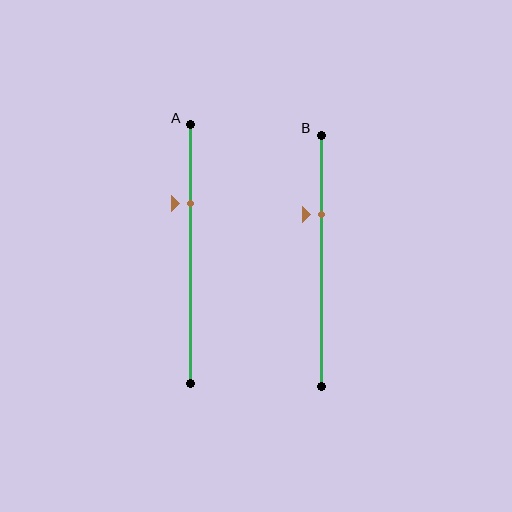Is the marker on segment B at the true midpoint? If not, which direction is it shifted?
No, the marker on segment B is shifted upward by about 18% of the segment length.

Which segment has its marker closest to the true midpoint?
Segment B has its marker closest to the true midpoint.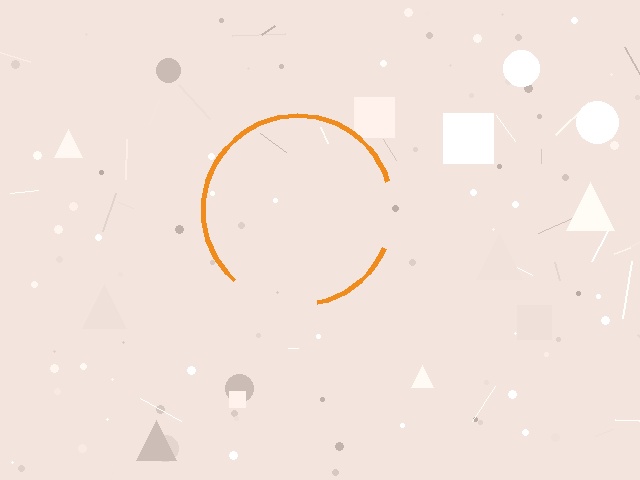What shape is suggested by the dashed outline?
The dashed outline suggests a circle.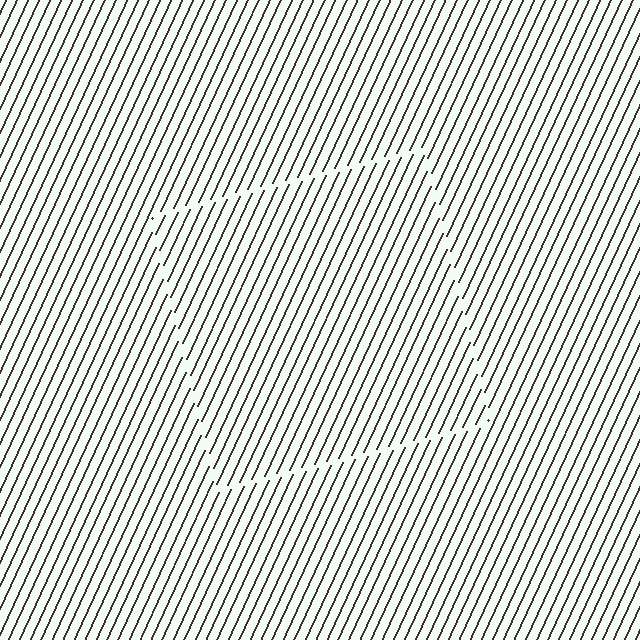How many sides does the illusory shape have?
4 sides — the line-ends trace a square.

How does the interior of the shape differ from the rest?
The interior of the shape contains the same grating, shifted by half a period — the contour is defined by the phase discontinuity where line-ends from the inner and outer gratings abut.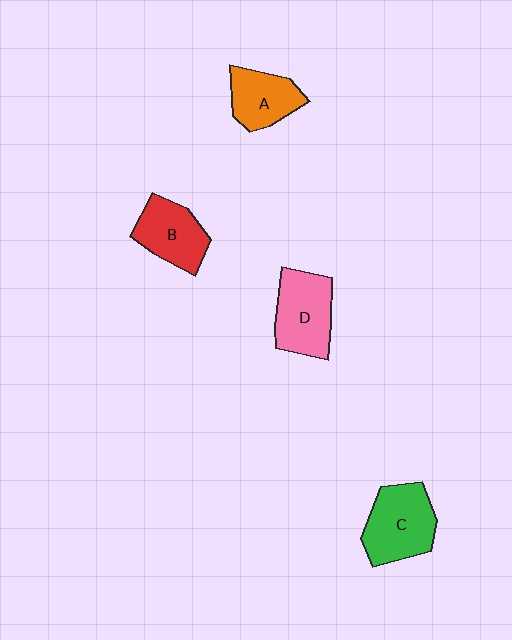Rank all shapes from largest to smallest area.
From largest to smallest: C (green), D (pink), B (red), A (orange).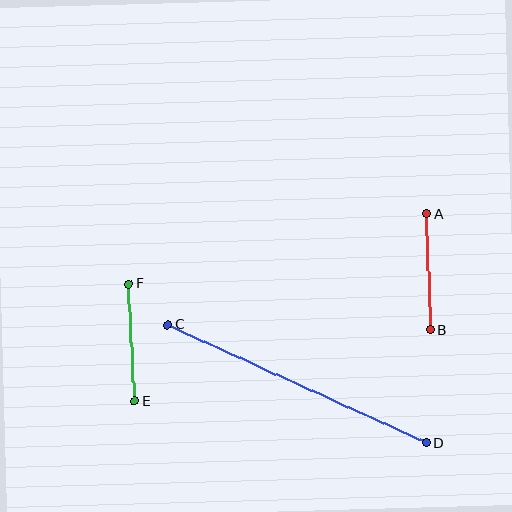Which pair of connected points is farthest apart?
Points C and D are farthest apart.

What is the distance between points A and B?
The distance is approximately 116 pixels.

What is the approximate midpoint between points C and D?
The midpoint is at approximately (297, 384) pixels.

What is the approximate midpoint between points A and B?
The midpoint is at approximately (428, 272) pixels.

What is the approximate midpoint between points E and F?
The midpoint is at approximately (132, 343) pixels.